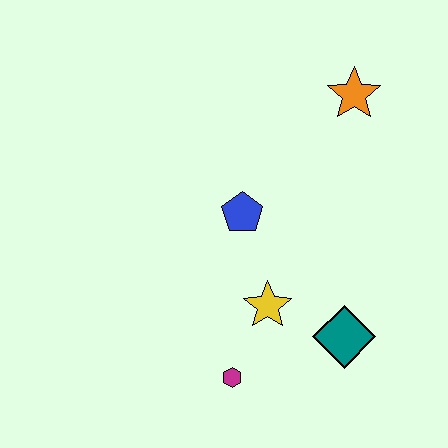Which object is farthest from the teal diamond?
The orange star is farthest from the teal diamond.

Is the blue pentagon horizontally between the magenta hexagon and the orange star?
Yes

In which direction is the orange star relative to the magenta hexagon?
The orange star is above the magenta hexagon.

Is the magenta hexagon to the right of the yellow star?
No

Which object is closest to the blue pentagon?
The yellow star is closest to the blue pentagon.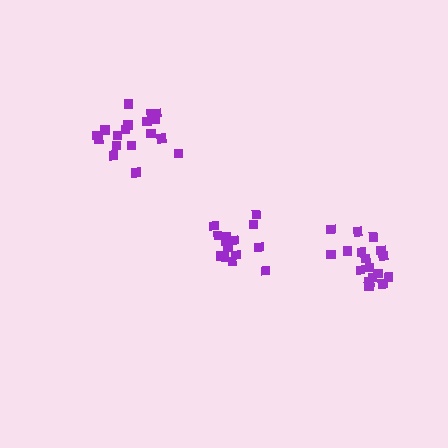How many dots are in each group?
Group 1: 17 dots, Group 2: 18 dots, Group 3: 15 dots (50 total).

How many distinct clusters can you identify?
There are 3 distinct clusters.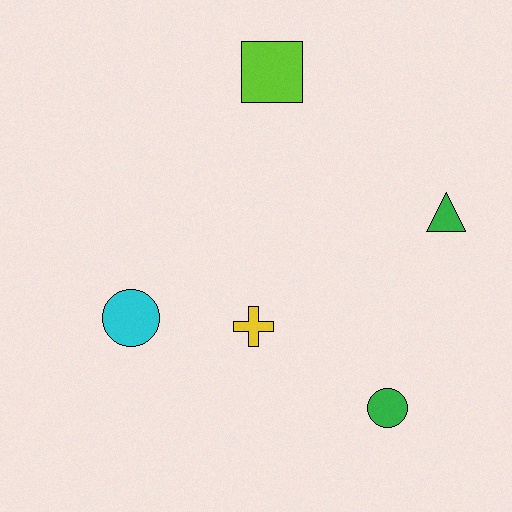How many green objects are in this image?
There are 2 green objects.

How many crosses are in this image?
There is 1 cross.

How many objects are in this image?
There are 5 objects.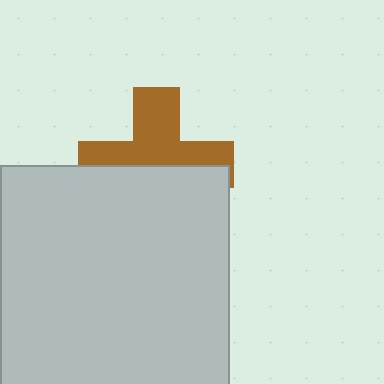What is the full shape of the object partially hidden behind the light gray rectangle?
The partially hidden object is a brown cross.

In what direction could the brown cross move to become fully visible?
The brown cross could move up. That would shift it out from behind the light gray rectangle entirely.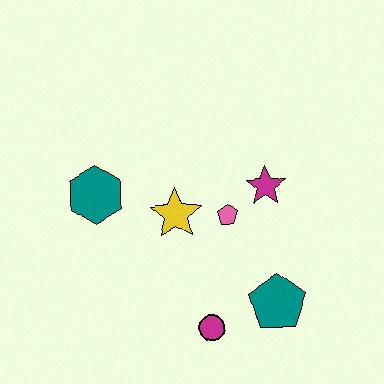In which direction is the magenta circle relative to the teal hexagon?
The magenta circle is below the teal hexagon.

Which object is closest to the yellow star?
The pink pentagon is closest to the yellow star.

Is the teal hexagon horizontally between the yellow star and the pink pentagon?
No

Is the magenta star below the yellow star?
No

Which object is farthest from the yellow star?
The teal pentagon is farthest from the yellow star.